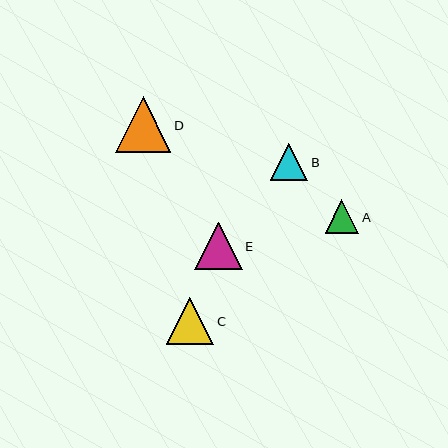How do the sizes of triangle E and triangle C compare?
Triangle E and triangle C are approximately the same size.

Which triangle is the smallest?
Triangle A is the smallest with a size of approximately 34 pixels.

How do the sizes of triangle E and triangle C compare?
Triangle E and triangle C are approximately the same size.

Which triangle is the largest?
Triangle D is the largest with a size of approximately 55 pixels.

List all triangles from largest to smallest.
From largest to smallest: D, E, C, B, A.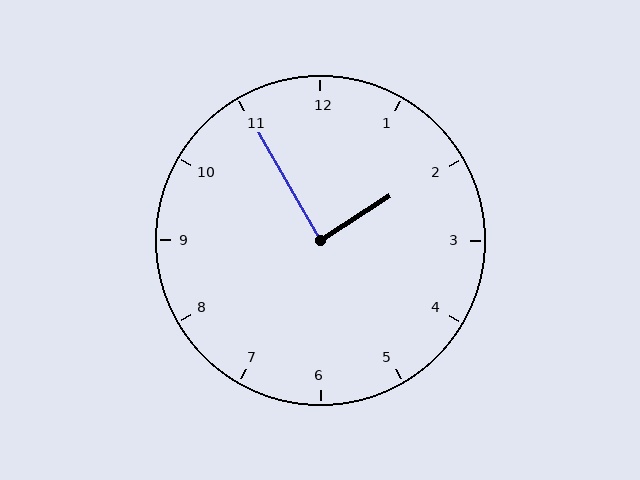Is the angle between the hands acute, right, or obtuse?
It is right.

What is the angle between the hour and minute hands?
Approximately 88 degrees.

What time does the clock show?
1:55.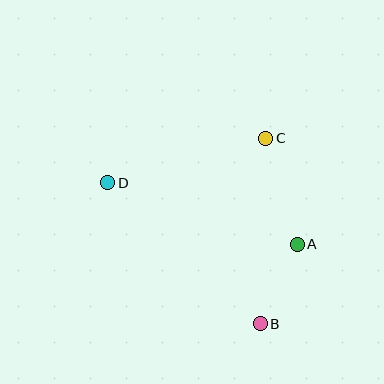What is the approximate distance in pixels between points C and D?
The distance between C and D is approximately 164 pixels.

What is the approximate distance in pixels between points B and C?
The distance between B and C is approximately 185 pixels.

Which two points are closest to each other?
Points A and B are closest to each other.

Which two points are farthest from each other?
Points B and D are farthest from each other.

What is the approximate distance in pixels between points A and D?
The distance between A and D is approximately 200 pixels.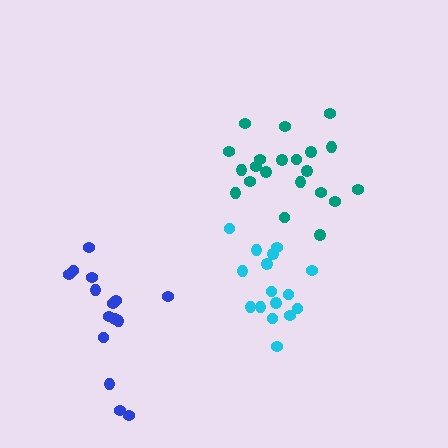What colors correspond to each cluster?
The clusters are colored: teal, cyan, blue.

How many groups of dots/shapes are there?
There are 3 groups.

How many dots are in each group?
Group 1: 21 dots, Group 2: 16 dots, Group 3: 15 dots (52 total).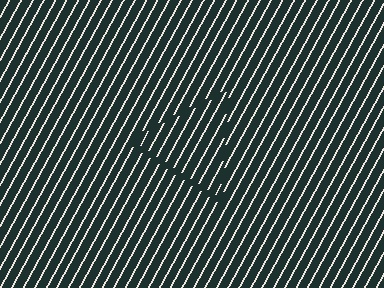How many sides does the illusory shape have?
3 sides — the line-ends trace a triangle.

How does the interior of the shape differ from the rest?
The interior of the shape contains the same grating, shifted by half a period — the contour is defined by the phase discontinuity where line-ends from the inner and outer gratings abut.